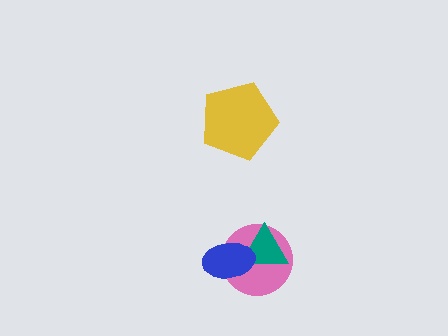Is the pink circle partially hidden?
Yes, it is partially covered by another shape.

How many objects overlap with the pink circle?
2 objects overlap with the pink circle.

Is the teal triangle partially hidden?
Yes, it is partially covered by another shape.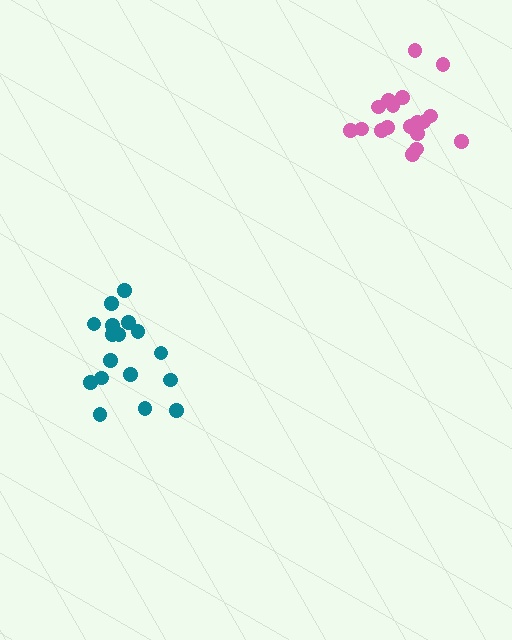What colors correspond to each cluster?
The clusters are colored: pink, teal.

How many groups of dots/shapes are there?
There are 2 groups.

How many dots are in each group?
Group 1: 18 dots, Group 2: 17 dots (35 total).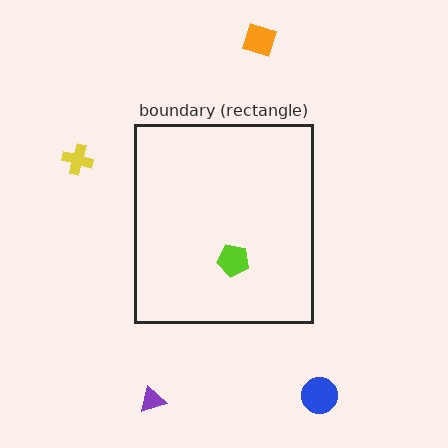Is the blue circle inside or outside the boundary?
Outside.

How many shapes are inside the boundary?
1 inside, 4 outside.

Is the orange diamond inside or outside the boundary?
Outside.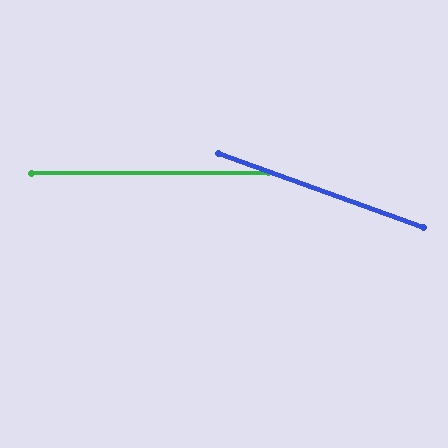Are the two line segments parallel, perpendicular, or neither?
Neither parallel nor perpendicular — they differ by about 20°.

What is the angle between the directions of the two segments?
Approximately 20 degrees.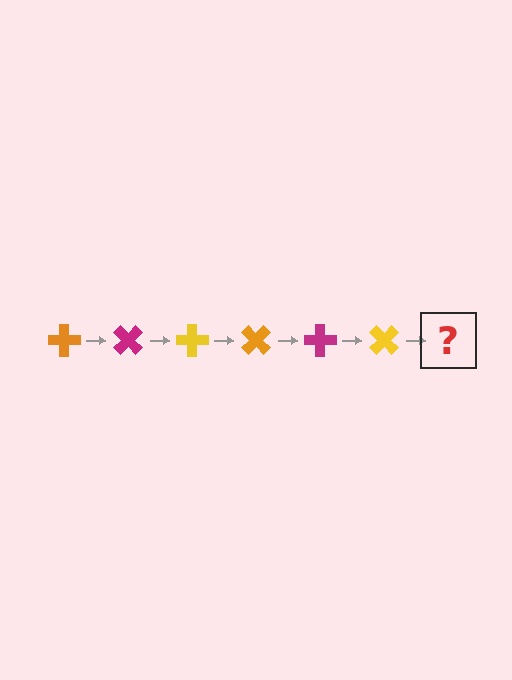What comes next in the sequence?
The next element should be an orange cross, rotated 270 degrees from the start.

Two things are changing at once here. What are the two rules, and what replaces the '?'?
The two rules are that it rotates 45 degrees each step and the color cycles through orange, magenta, and yellow. The '?' should be an orange cross, rotated 270 degrees from the start.